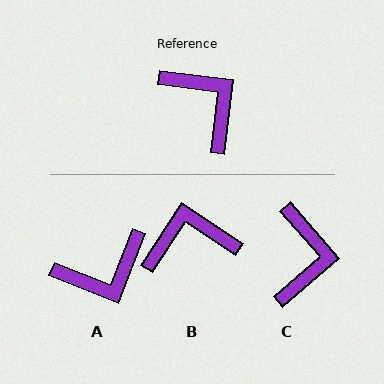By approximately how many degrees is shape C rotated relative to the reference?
Approximately 42 degrees clockwise.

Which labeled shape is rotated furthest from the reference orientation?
A, about 105 degrees away.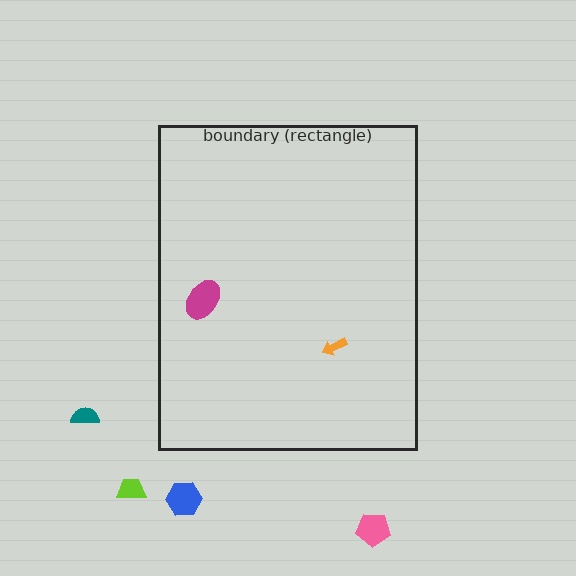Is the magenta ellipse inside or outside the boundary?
Inside.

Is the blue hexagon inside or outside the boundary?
Outside.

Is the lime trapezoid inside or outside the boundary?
Outside.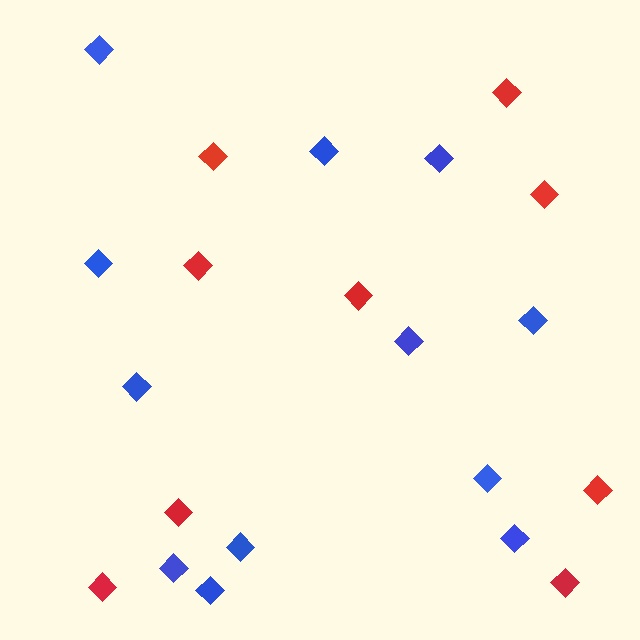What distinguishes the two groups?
There are 2 groups: one group of red diamonds (9) and one group of blue diamonds (12).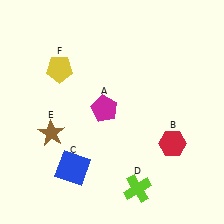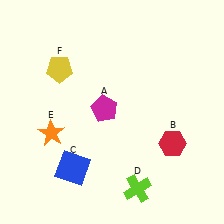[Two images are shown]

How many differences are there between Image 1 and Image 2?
There is 1 difference between the two images.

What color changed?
The star (E) changed from brown in Image 1 to orange in Image 2.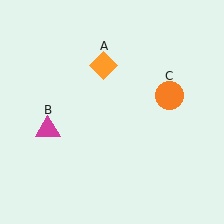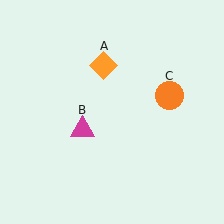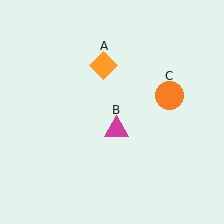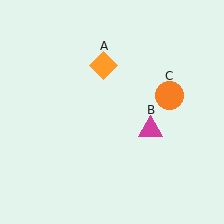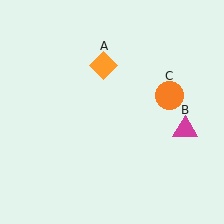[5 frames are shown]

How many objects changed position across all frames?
1 object changed position: magenta triangle (object B).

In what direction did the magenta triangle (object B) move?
The magenta triangle (object B) moved right.